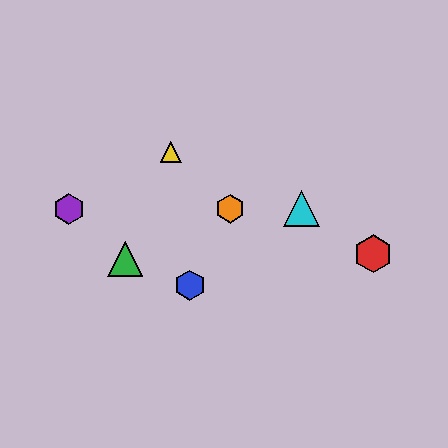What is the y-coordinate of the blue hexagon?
The blue hexagon is at y≈285.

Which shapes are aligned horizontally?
The purple hexagon, the orange hexagon, the cyan triangle are aligned horizontally.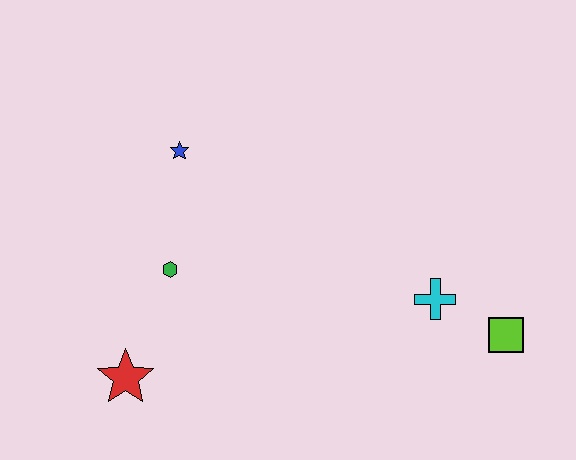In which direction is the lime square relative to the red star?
The lime square is to the right of the red star.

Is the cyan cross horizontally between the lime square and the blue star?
Yes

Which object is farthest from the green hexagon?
The lime square is farthest from the green hexagon.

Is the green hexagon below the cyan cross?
No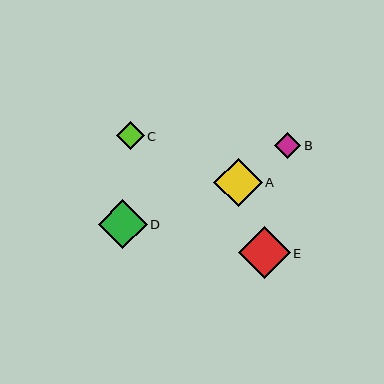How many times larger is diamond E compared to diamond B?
Diamond E is approximately 2.0 times the size of diamond B.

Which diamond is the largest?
Diamond E is the largest with a size of approximately 52 pixels.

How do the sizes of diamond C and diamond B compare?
Diamond C and diamond B are approximately the same size.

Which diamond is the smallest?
Diamond B is the smallest with a size of approximately 26 pixels.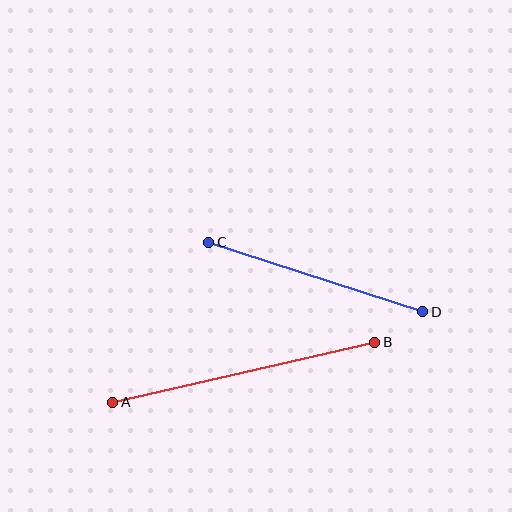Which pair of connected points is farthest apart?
Points A and B are farthest apart.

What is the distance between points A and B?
The distance is approximately 269 pixels.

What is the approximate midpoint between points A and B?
The midpoint is at approximately (244, 372) pixels.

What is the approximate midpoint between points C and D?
The midpoint is at approximately (316, 277) pixels.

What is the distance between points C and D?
The distance is approximately 225 pixels.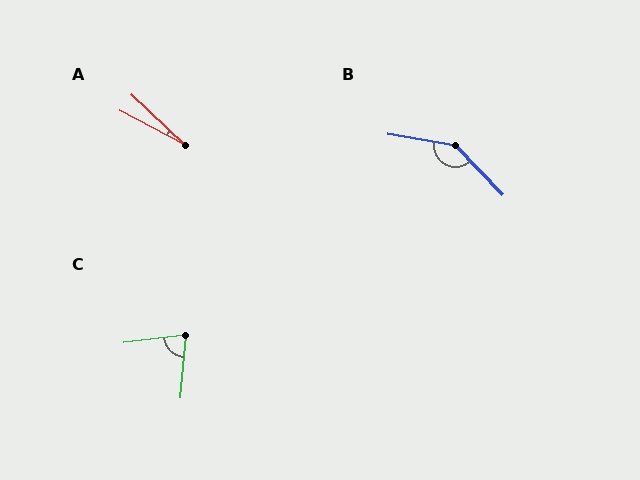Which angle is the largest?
B, at approximately 144 degrees.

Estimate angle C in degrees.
Approximately 78 degrees.